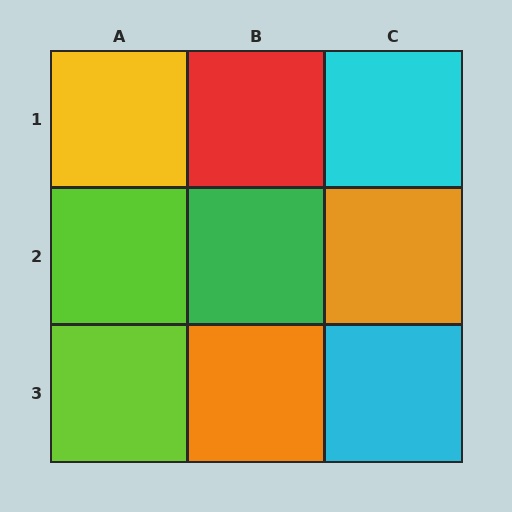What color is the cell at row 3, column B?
Orange.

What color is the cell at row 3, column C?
Cyan.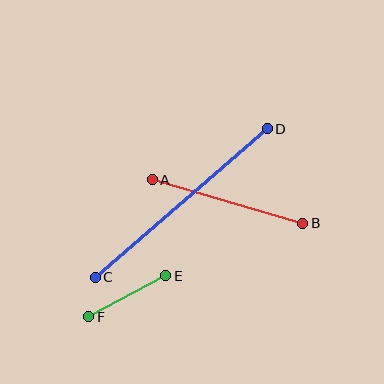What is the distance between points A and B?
The distance is approximately 157 pixels.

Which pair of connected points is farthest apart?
Points C and D are farthest apart.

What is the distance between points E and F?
The distance is approximately 87 pixels.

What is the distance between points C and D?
The distance is approximately 227 pixels.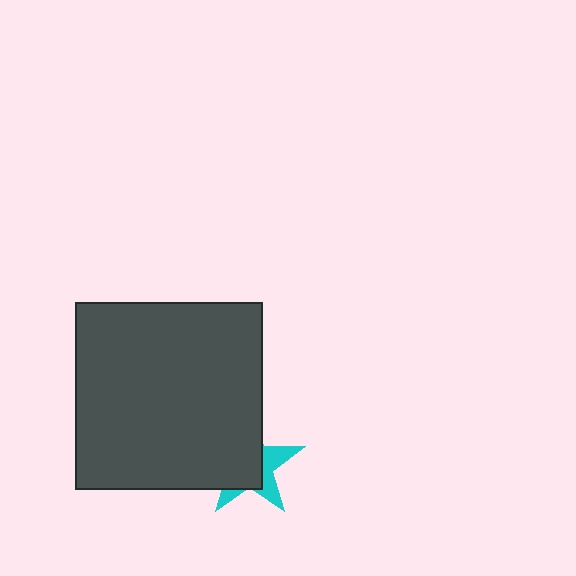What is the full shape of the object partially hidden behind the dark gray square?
The partially hidden object is a cyan star.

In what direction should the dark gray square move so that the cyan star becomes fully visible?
The dark gray square should move toward the upper-left. That is the shortest direction to clear the overlap and leave the cyan star fully visible.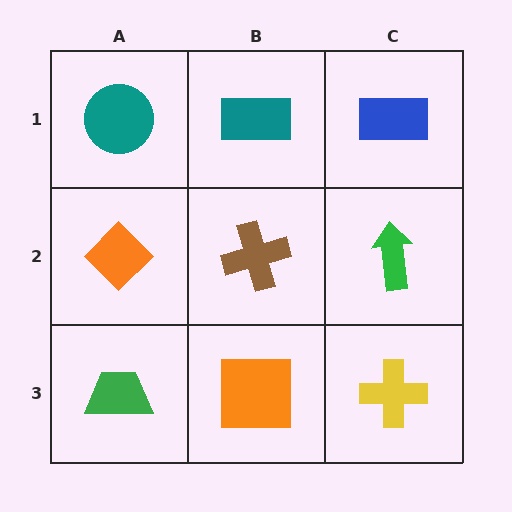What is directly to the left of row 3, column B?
A green trapezoid.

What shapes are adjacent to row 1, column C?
A green arrow (row 2, column C), a teal rectangle (row 1, column B).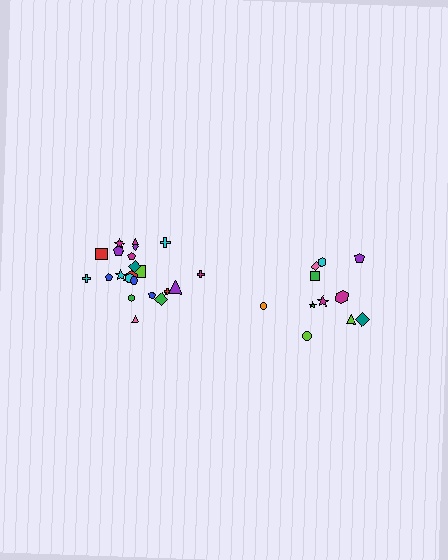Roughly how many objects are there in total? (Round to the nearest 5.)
Roughly 35 objects in total.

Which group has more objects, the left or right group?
The left group.